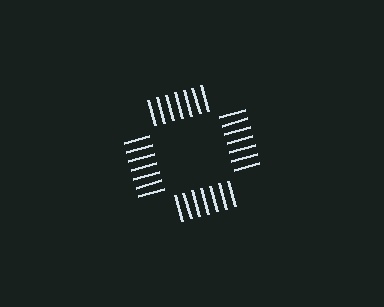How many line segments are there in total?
28 — 7 along each of the 4 edges.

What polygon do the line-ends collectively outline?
An illusory square — the line segments terminate on its edges but no continuous stroke is drawn.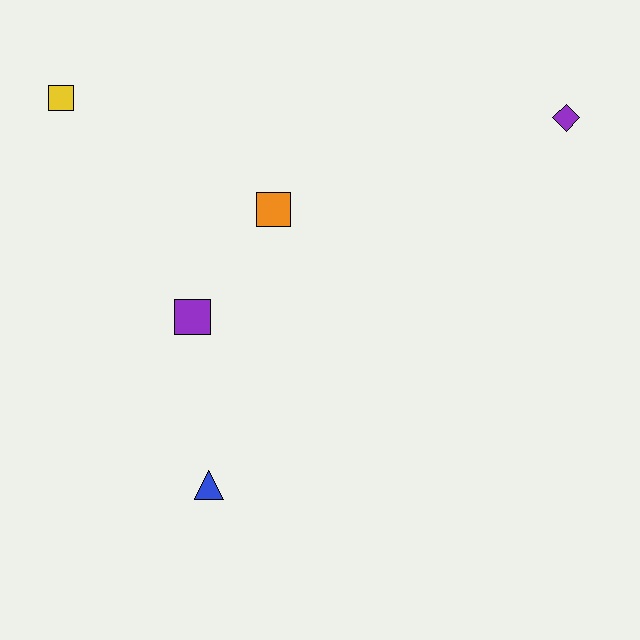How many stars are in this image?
There are no stars.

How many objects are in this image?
There are 5 objects.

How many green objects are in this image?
There are no green objects.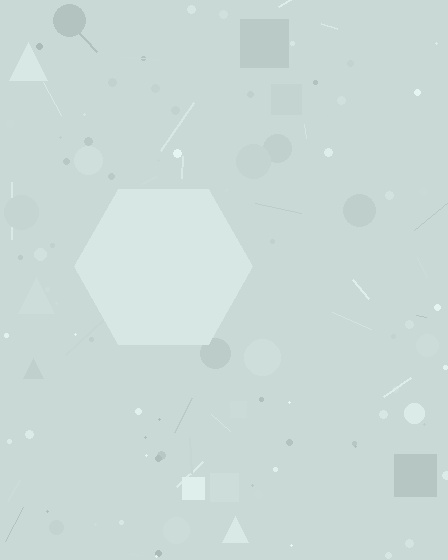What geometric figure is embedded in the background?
A hexagon is embedded in the background.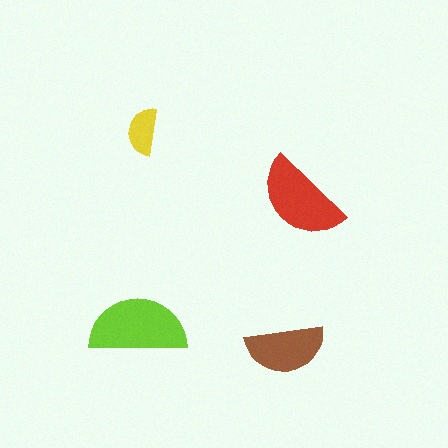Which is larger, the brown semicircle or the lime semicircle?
The lime one.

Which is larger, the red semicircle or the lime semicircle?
The lime one.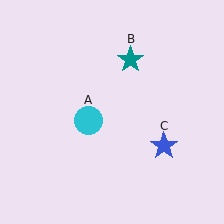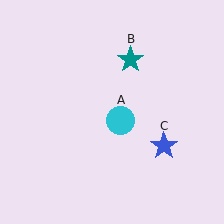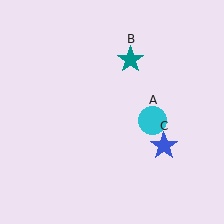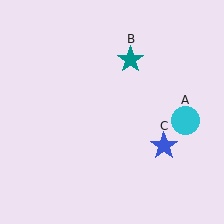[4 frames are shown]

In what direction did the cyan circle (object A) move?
The cyan circle (object A) moved right.